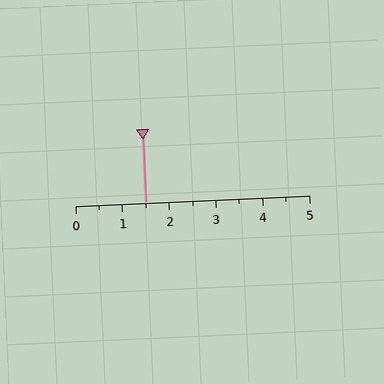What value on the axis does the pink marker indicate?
The marker indicates approximately 1.5.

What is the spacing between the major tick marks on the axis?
The major ticks are spaced 1 apart.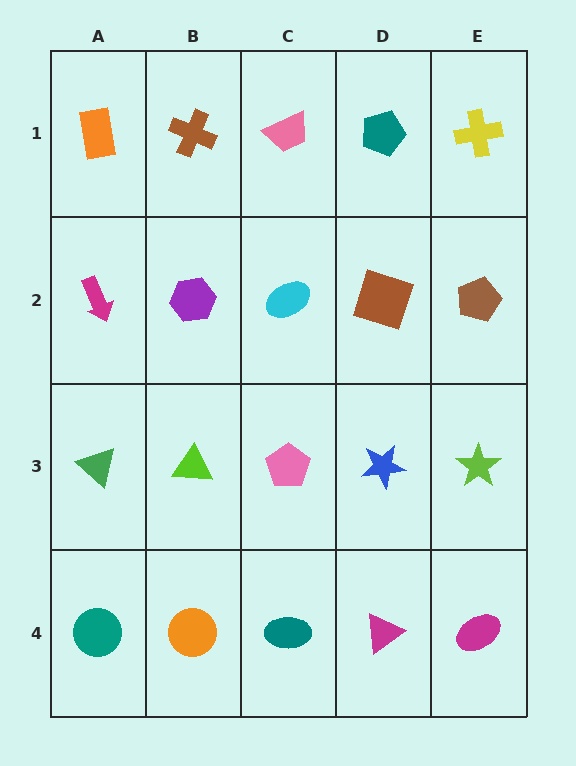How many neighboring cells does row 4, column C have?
3.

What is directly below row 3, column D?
A magenta triangle.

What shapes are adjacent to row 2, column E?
A yellow cross (row 1, column E), a lime star (row 3, column E), a brown square (row 2, column D).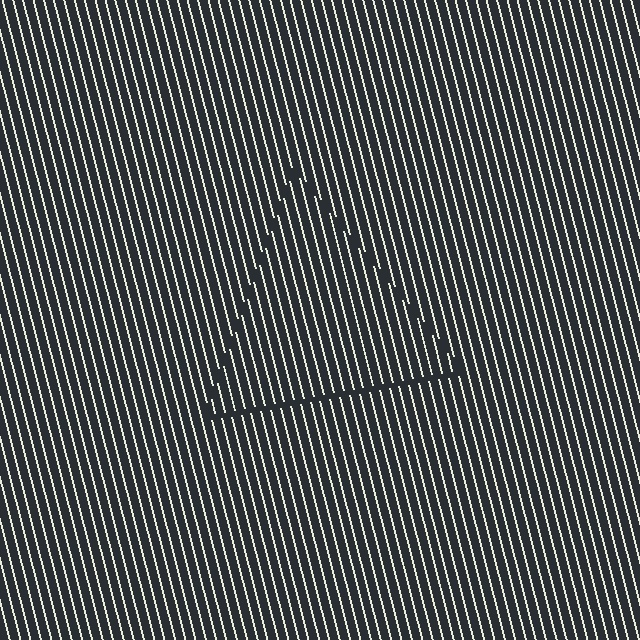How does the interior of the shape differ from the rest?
The interior of the shape contains the same grating, shifted by half a period — the contour is defined by the phase discontinuity where line-ends from the inner and outer gratings abut.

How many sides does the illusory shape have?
3 sides — the line-ends trace a triangle.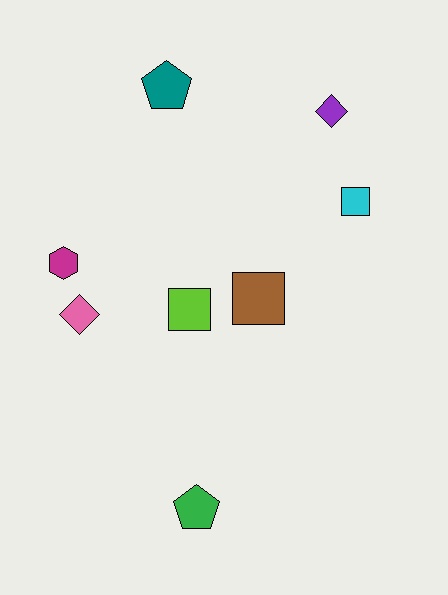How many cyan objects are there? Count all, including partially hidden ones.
There is 1 cyan object.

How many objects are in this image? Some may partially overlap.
There are 8 objects.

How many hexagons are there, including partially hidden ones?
There is 1 hexagon.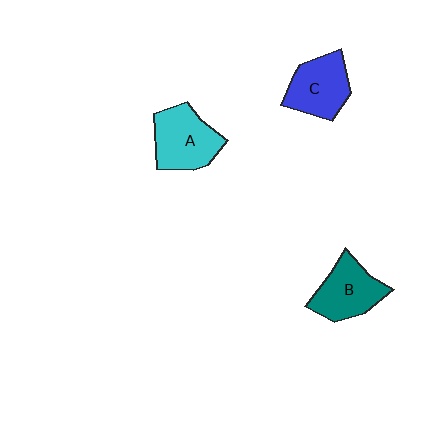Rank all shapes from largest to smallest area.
From largest to smallest: A (cyan), B (teal), C (blue).